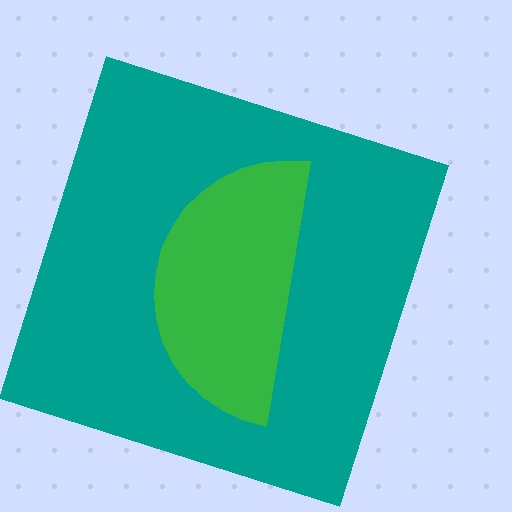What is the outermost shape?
The teal square.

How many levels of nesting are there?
2.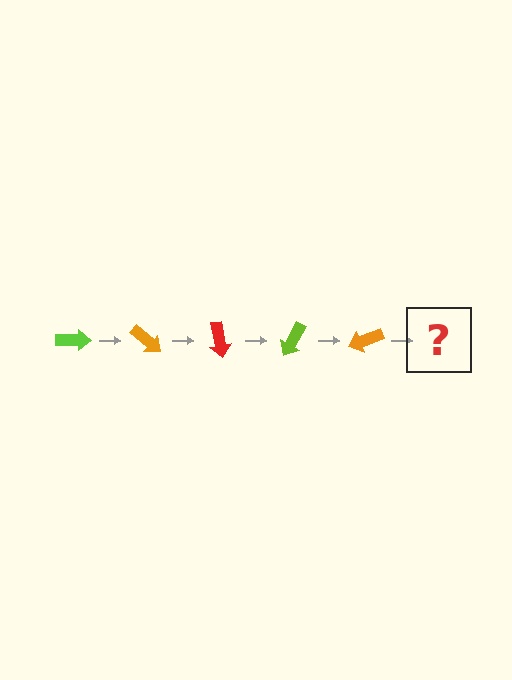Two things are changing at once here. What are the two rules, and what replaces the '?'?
The two rules are that it rotates 40 degrees each step and the color cycles through lime, orange, and red. The '?' should be a red arrow, rotated 200 degrees from the start.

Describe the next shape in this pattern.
It should be a red arrow, rotated 200 degrees from the start.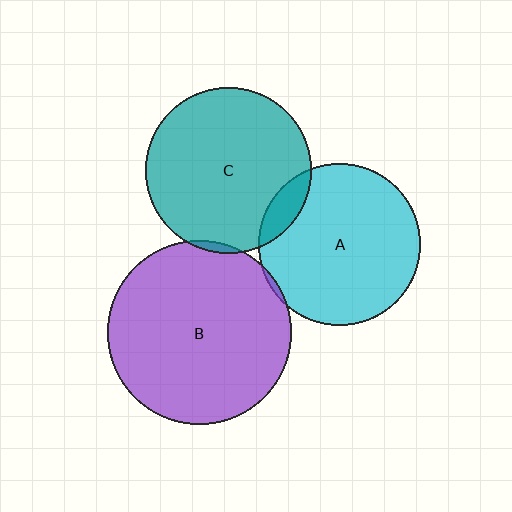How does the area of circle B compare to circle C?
Approximately 1.2 times.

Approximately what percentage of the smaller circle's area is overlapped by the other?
Approximately 5%.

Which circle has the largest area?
Circle B (purple).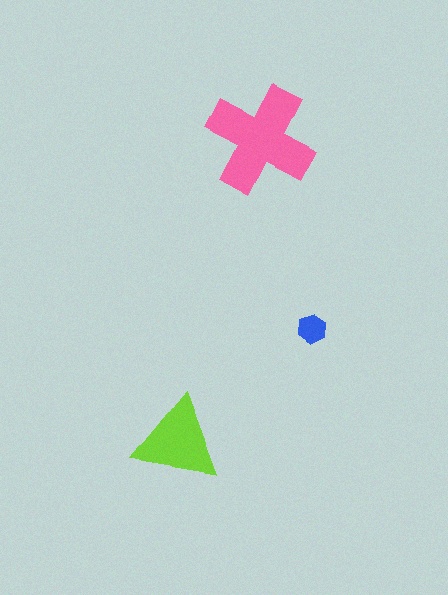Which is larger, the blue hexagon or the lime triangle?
The lime triangle.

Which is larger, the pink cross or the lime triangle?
The pink cross.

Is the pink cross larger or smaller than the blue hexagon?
Larger.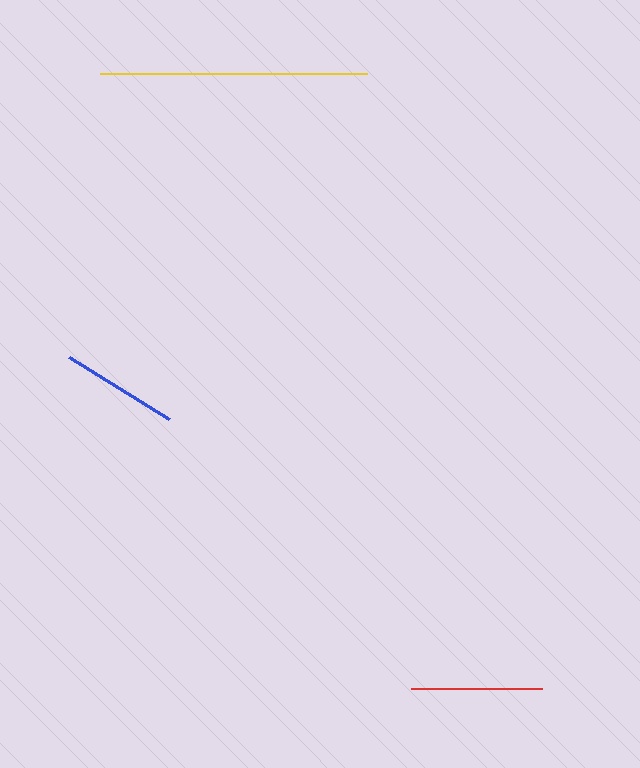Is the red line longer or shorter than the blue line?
The red line is longer than the blue line.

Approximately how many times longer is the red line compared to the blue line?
The red line is approximately 1.1 times the length of the blue line.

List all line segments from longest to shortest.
From longest to shortest: yellow, red, blue.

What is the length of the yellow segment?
The yellow segment is approximately 267 pixels long.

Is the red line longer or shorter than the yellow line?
The yellow line is longer than the red line.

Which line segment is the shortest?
The blue line is the shortest at approximately 118 pixels.